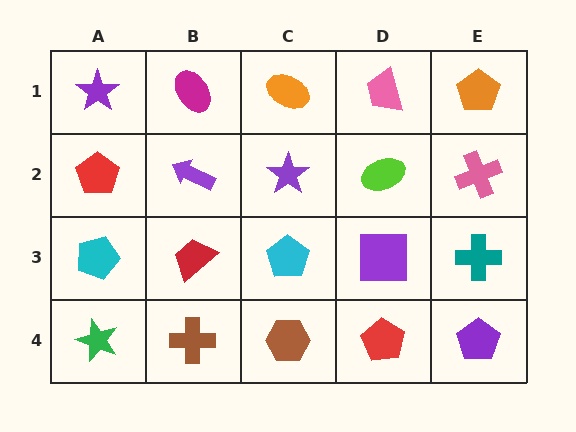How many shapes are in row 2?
5 shapes.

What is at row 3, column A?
A cyan pentagon.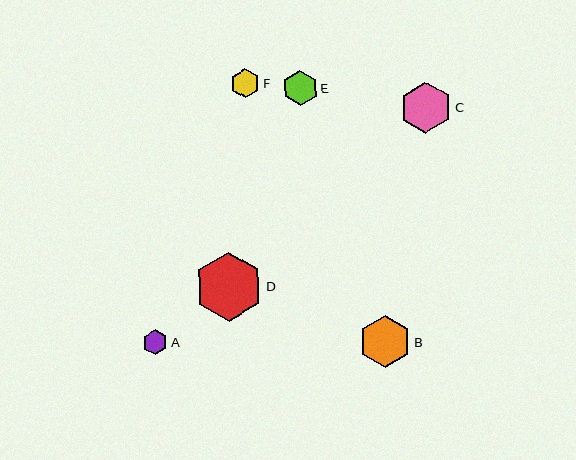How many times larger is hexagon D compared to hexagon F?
Hexagon D is approximately 2.3 times the size of hexagon F.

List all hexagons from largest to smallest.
From largest to smallest: D, B, C, E, F, A.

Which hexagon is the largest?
Hexagon D is the largest with a size of approximately 68 pixels.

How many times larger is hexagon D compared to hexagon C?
Hexagon D is approximately 1.3 times the size of hexagon C.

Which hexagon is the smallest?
Hexagon A is the smallest with a size of approximately 25 pixels.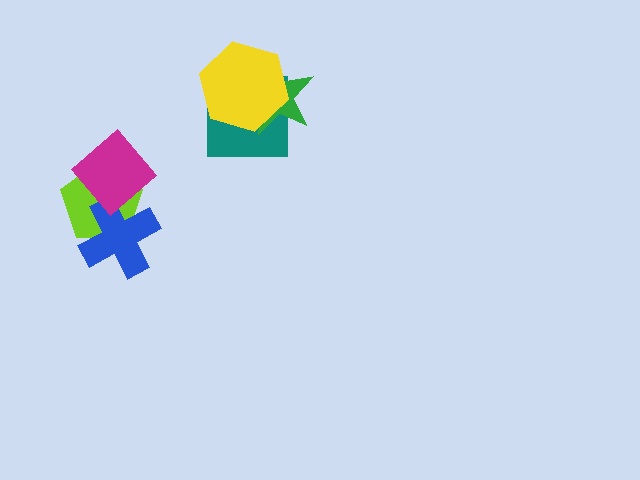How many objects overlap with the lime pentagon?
2 objects overlap with the lime pentagon.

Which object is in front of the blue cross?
The magenta diamond is in front of the blue cross.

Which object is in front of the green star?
The yellow hexagon is in front of the green star.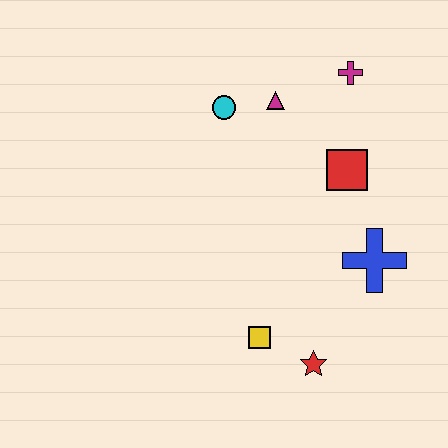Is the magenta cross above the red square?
Yes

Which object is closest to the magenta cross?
The magenta triangle is closest to the magenta cross.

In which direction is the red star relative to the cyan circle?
The red star is below the cyan circle.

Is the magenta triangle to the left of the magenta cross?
Yes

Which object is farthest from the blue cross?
The cyan circle is farthest from the blue cross.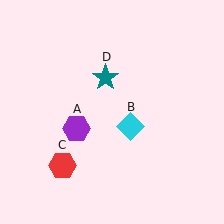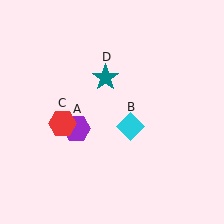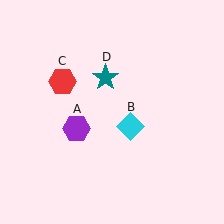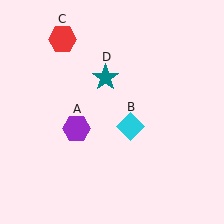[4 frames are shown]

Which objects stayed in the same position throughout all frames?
Purple hexagon (object A) and cyan diamond (object B) and teal star (object D) remained stationary.